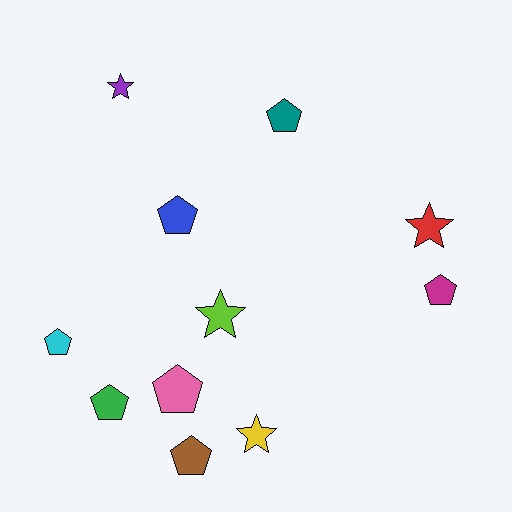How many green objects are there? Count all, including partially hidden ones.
There is 1 green object.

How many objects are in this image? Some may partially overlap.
There are 11 objects.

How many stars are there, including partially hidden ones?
There are 4 stars.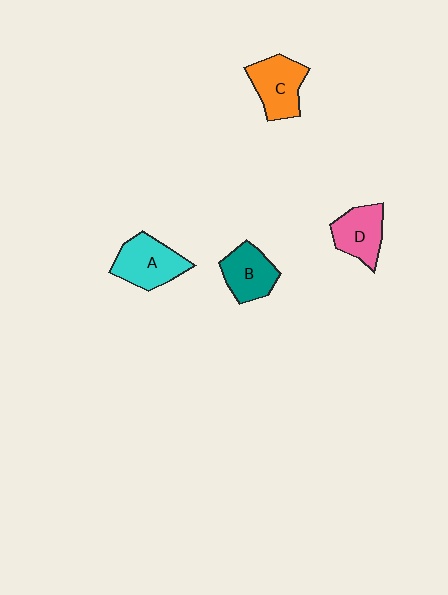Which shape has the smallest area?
Shape D (pink).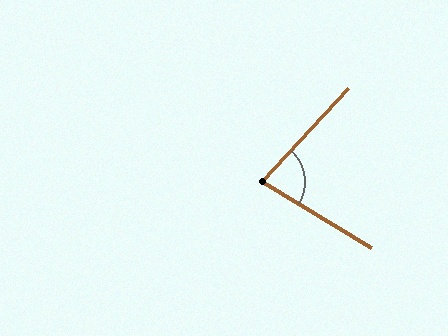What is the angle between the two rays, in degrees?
Approximately 79 degrees.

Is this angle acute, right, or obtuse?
It is acute.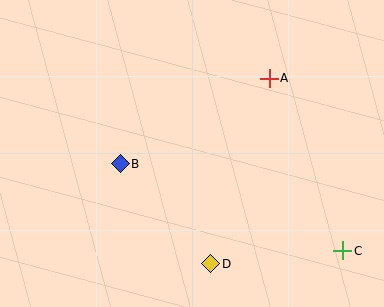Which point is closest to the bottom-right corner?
Point C is closest to the bottom-right corner.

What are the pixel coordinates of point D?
Point D is at (211, 264).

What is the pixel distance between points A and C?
The distance between A and C is 188 pixels.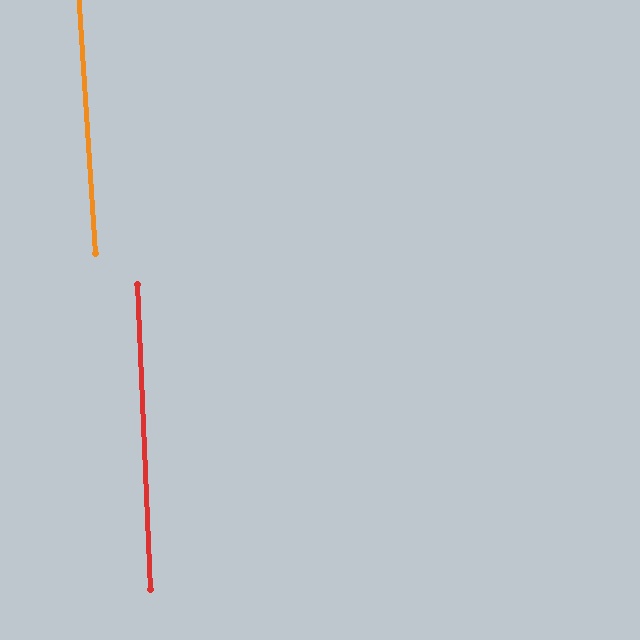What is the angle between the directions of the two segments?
Approximately 1 degree.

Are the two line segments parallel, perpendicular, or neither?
Parallel — their directions differ by only 1.3°.